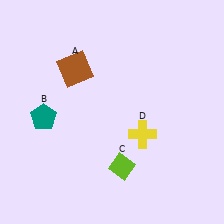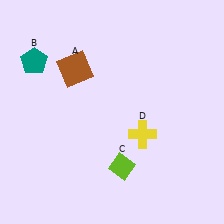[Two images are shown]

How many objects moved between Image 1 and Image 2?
1 object moved between the two images.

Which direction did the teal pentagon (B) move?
The teal pentagon (B) moved up.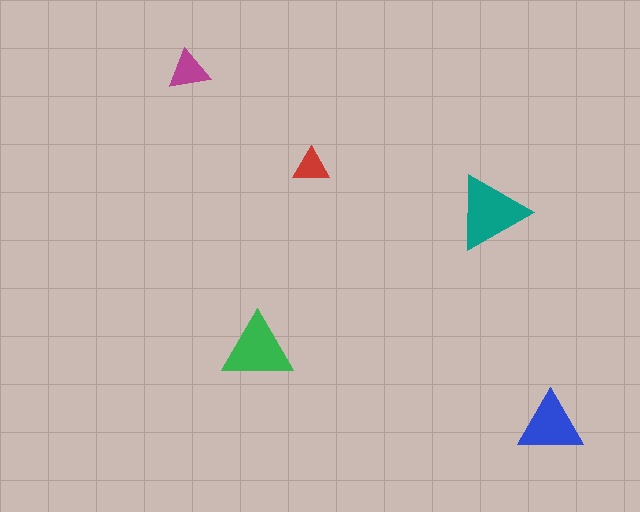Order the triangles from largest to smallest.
the teal one, the green one, the blue one, the magenta one, the red one.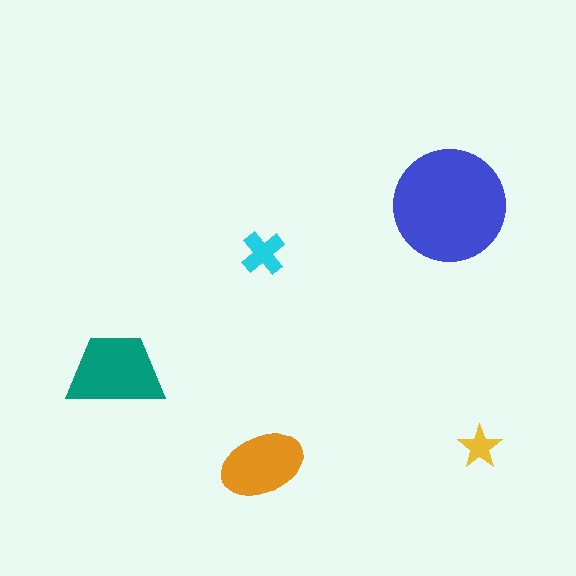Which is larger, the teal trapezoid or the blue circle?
The blue circle.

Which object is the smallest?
The yellow star.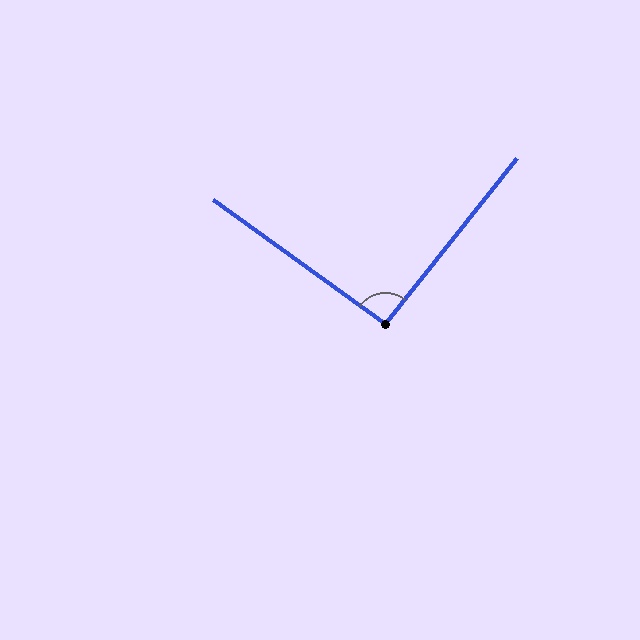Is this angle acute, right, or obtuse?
It is approximately a right angle.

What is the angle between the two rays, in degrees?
Approximately 93 degrees.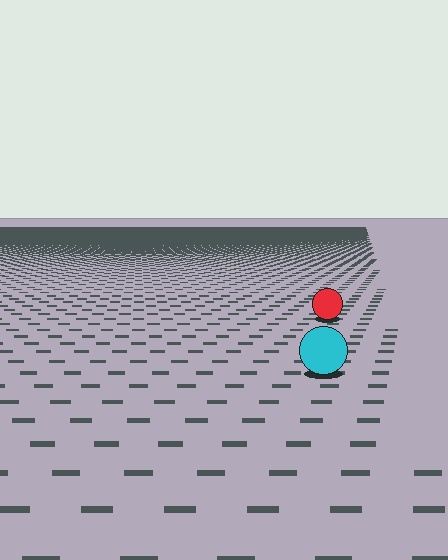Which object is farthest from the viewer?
The red circle is farthest from the viewer. It appears smaller and the ground texture around it is denser.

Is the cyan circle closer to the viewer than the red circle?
Yes. The cyan circle is closer — you can tell from the texture gradient: the ground texture is coarser near it.